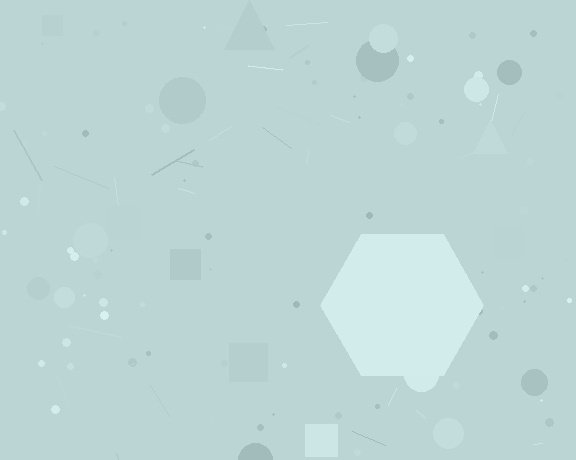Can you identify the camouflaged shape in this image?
The camouflaged shape is a hexagon.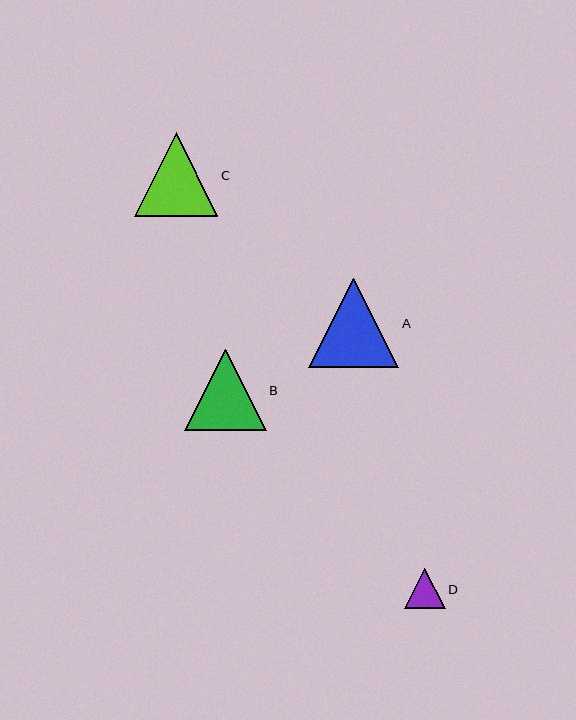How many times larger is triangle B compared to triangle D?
Triangle B is approximately 2.0 times the size of triangle D.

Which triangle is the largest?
Triangle A is the largest with a size of approximately 90 pixels.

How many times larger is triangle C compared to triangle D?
Triangle C is approximately 2.1 times the size of triangle D.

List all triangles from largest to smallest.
From largest to smallest: A, C, B, D.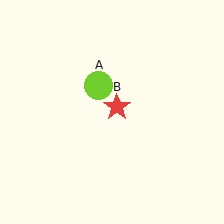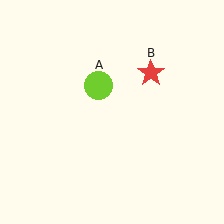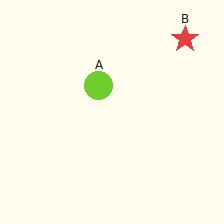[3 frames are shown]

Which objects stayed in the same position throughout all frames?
Lime circle (object A) remained stationary.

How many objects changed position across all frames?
1 object changed position: red star (object B).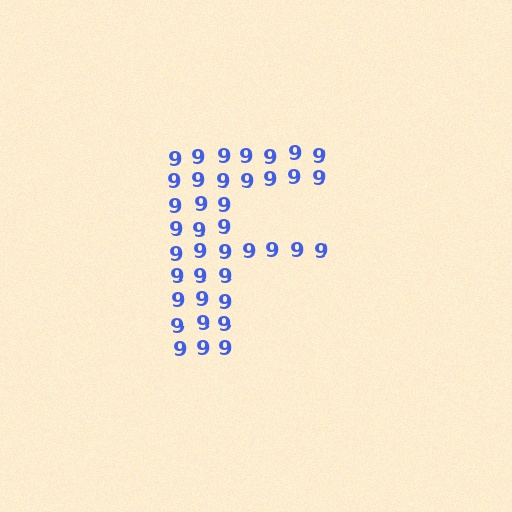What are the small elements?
The small elements are digit 9's.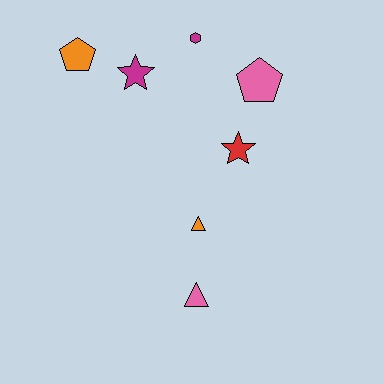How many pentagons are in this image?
There are 2 pentagons.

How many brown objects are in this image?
There are no brown objects.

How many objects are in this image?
There are 7 objects.